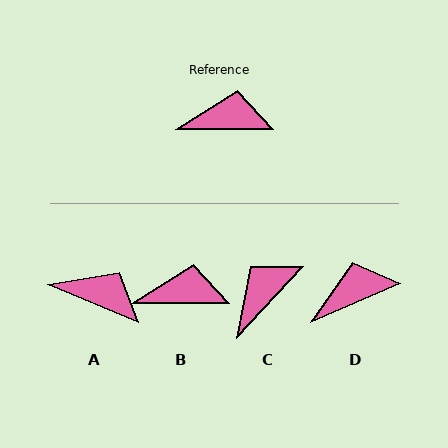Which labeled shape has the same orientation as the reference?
B.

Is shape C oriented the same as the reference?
No, it is off by about 47 degrees.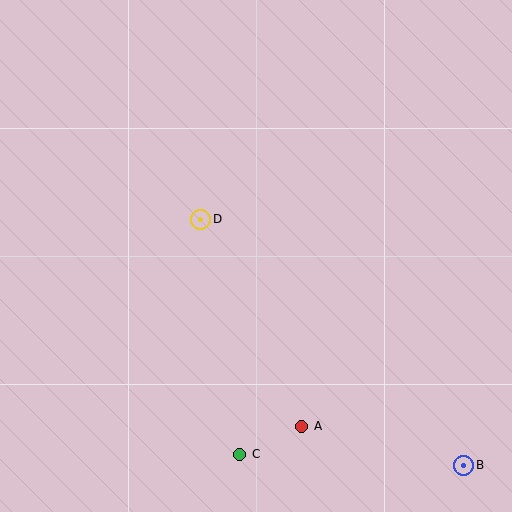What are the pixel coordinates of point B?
Point B is at (464, 465).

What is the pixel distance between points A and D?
The distance between A and D is 230 pixels.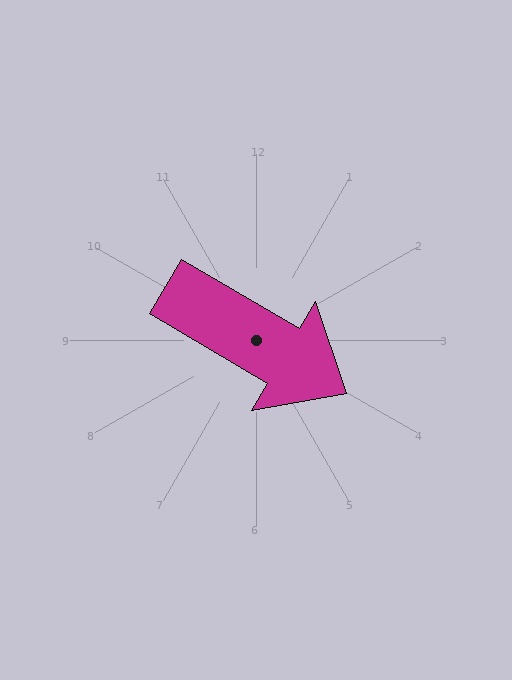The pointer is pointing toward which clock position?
Roughly 4 o'clock.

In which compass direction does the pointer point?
Southeast.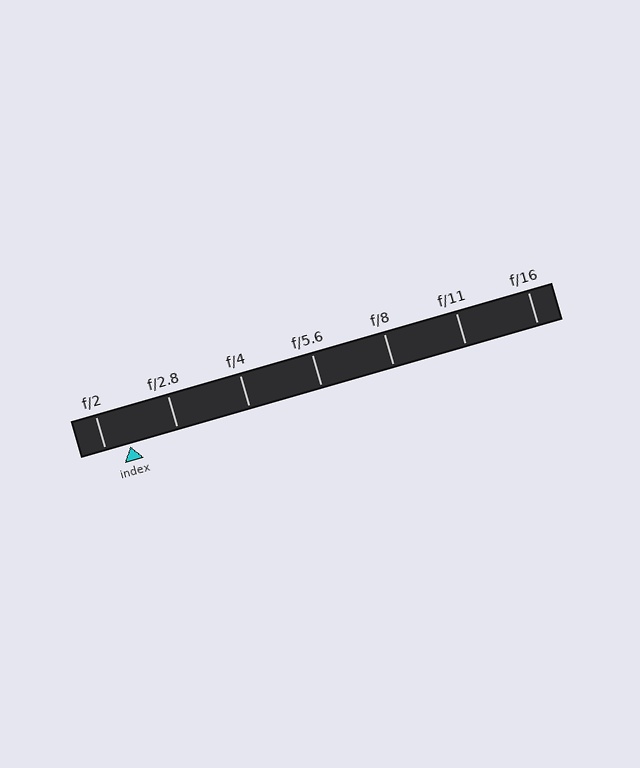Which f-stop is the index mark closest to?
The index mark is closest to f/2.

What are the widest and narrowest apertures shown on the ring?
The widest aperture shown is f/2 and the narrowest is f/16.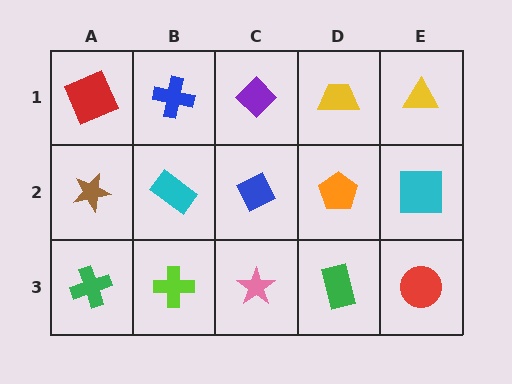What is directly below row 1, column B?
A cyan rectangle.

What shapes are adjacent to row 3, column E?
A cyan square (row 2, column E), a green rectangle (row 3, column D).